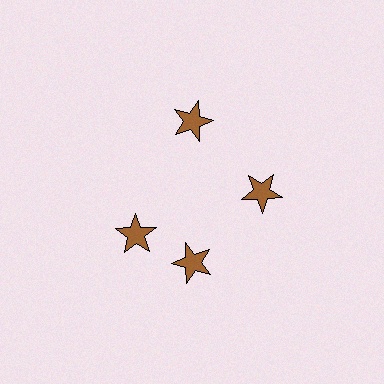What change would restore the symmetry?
The symmetry would be restored by rotating it back into even spacing with its neighbors so that all 4 stars sit at equal angles and equal distance from the center.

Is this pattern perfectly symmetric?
No. The 4 brown stars are arranged in a ring, but one element near the 9 o'clock position is rotated out of alignment along the ring, breaking the 4-fold rotational symmetry.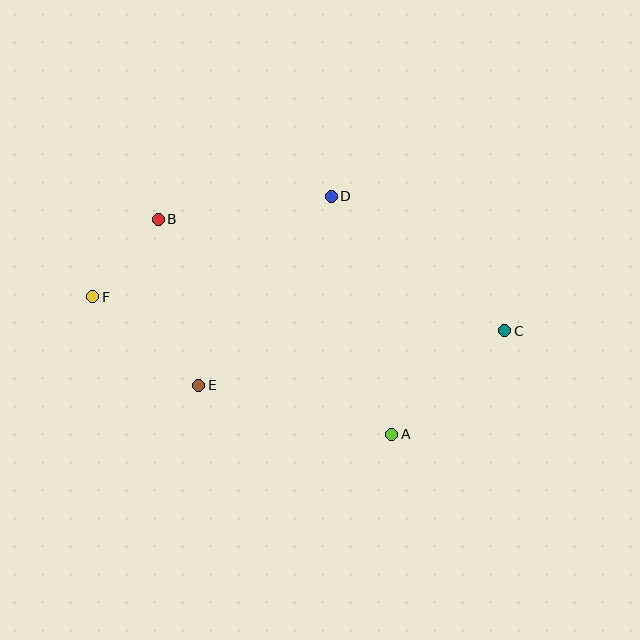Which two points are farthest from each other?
Points C and F are farthest from each other.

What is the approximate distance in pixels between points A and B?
The distance between A and B is approximately 317 pixels.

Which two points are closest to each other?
Points B and F are closest to each other.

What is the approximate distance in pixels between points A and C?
The distance between A and C is approximately 153 pixels.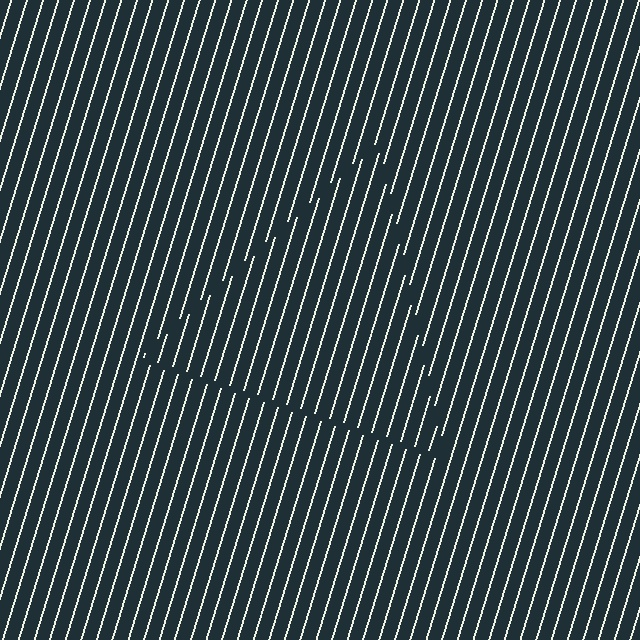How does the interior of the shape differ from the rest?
The interior of the shape contains the same grating, shifted by half a period — the contour is defined by the phase discontinuity where line-ends from the inner and outer gratings abut.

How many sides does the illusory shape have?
3 sides — the line-ends trace a triangle.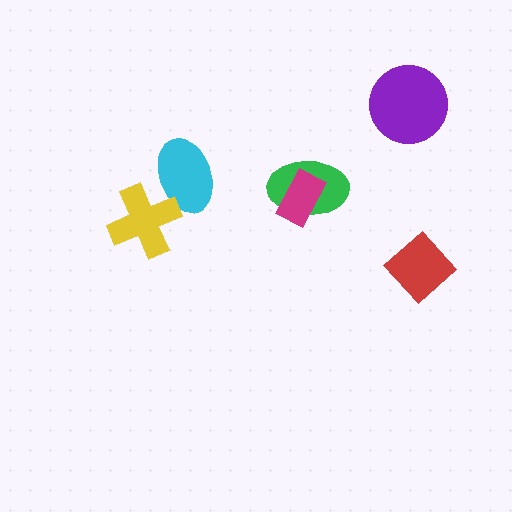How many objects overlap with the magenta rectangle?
1 object overlaps with the magenta rectangle.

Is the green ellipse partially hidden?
Yes, it is partially covered by another shape.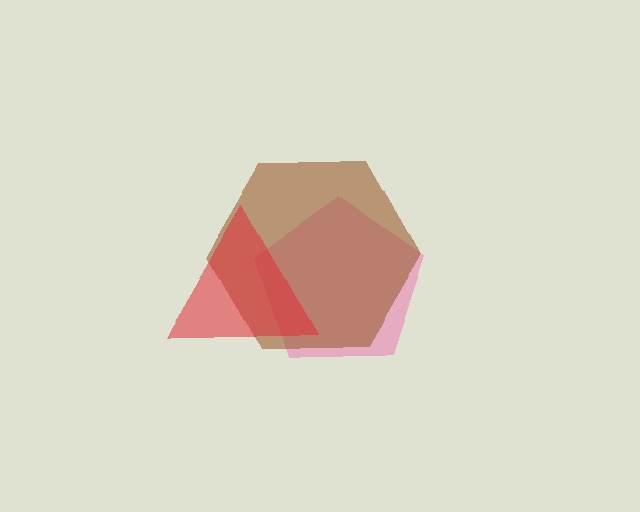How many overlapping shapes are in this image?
There are 3 overlapping shapes in the image.